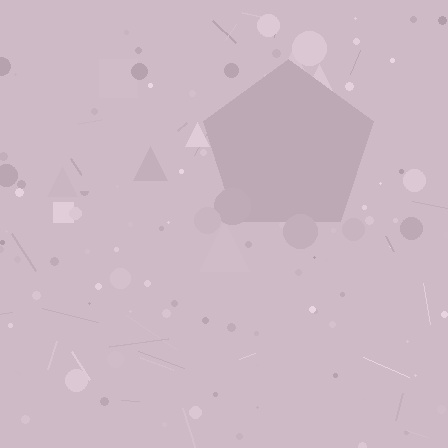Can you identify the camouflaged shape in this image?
The camouflaged shape is a pentagon.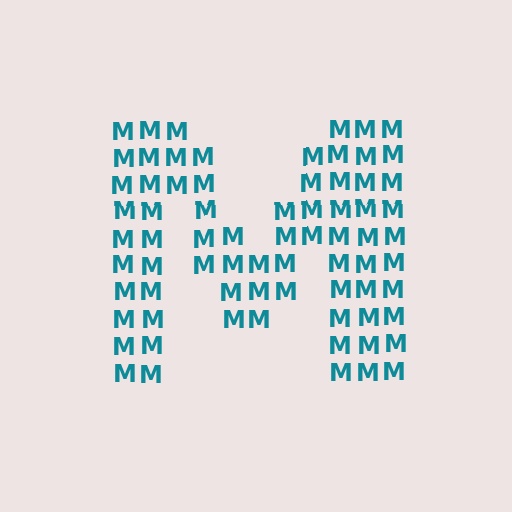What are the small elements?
The small elements are letter M's.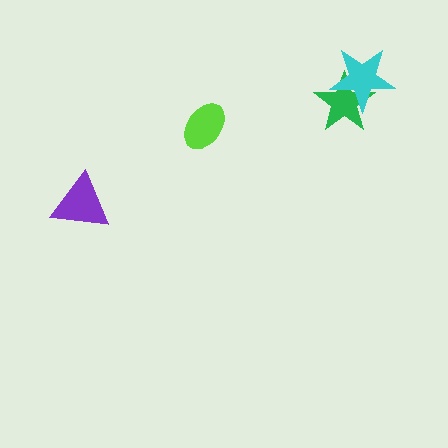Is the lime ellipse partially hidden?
No, no other shape covers it.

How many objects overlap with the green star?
1 object overlaps with the green star.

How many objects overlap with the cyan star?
1 object overlaps with the cyan star.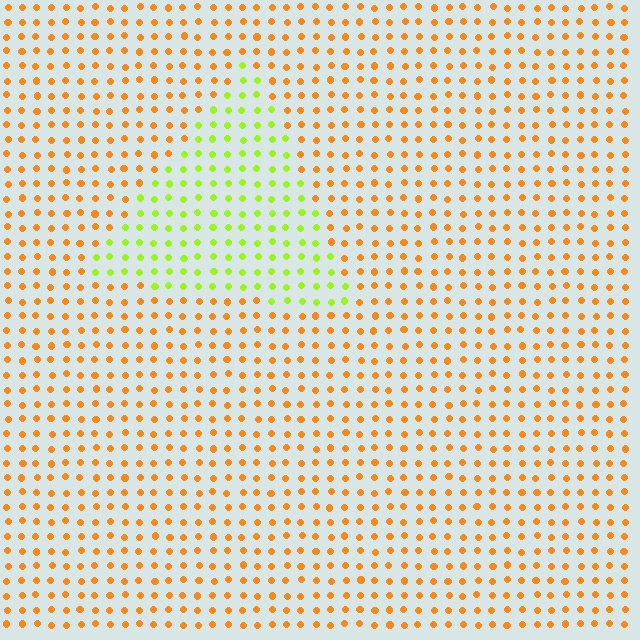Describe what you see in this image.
The image is filled with small orange elements in a uniform arrangement. A triangle-shaped region is visible where the elements are tinted to a slightly different hue, forming a subtle color boundary.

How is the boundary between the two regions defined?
The boundary is defined purely by a slight shift in hue (about 55 degrees). Spacing, size, and orientation are identical on both sides.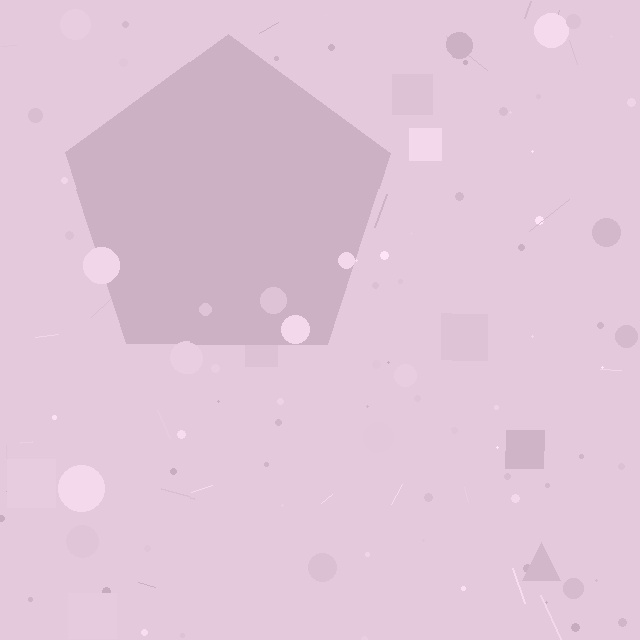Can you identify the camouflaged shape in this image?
The camouflaged shape is a pentagon.